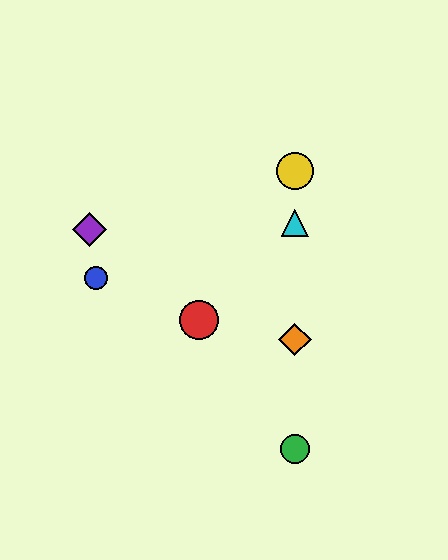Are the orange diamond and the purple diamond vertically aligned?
No, the orange diamond is at x≈295 and the purple diamond is at x≈90.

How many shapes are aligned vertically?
4 shapes (the green circle, the yellow circle, the orange diamond, the cyan triangle) are aligned vertically.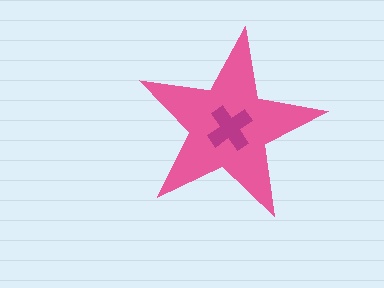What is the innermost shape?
The magenta cross.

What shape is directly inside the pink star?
The magenta cross.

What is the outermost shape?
The pink star.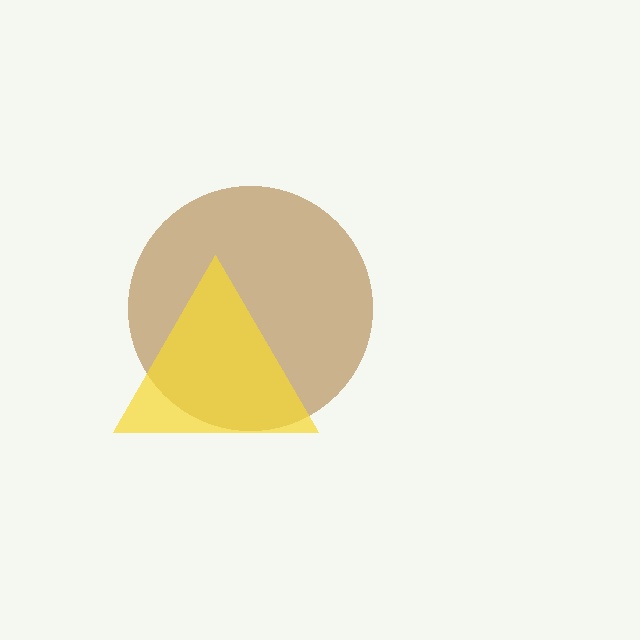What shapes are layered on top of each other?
The layered shapes are: a brown circle, a yellow triangle.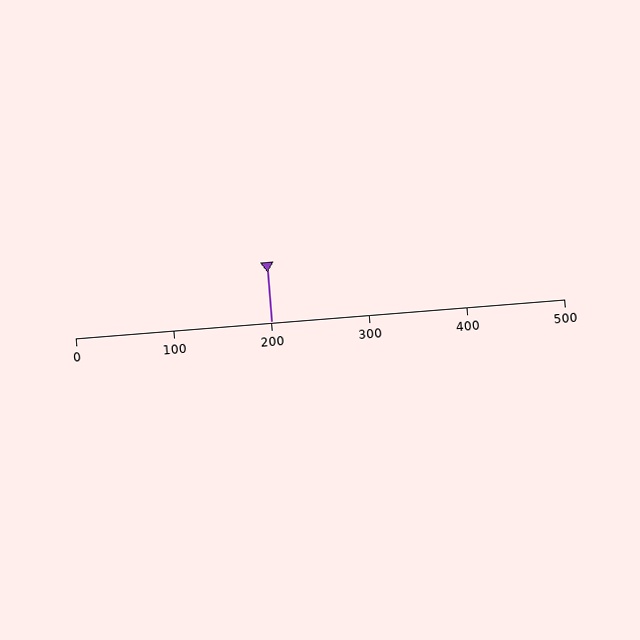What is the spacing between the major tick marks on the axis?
The major ticks are spaced 100 apart.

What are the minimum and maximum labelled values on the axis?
The axis runs from 0 to 500.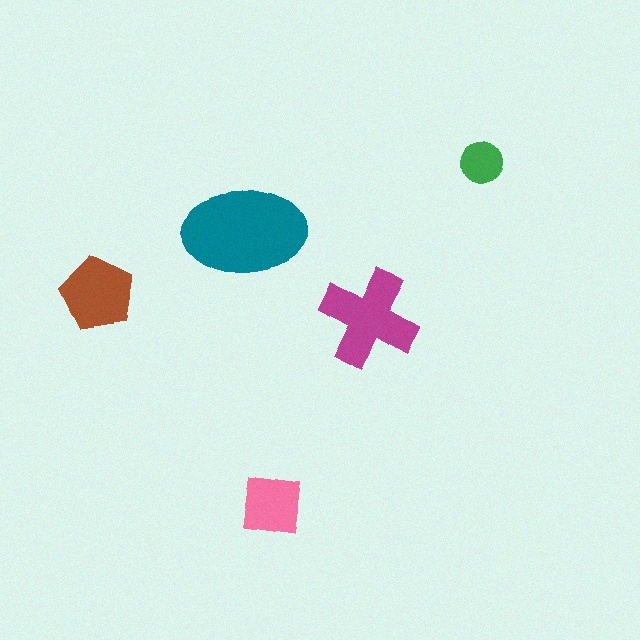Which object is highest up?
The green circle is topmost.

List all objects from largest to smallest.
The teal ellipse, the magenta cross, the brown pentagon, the pink square, the green circle.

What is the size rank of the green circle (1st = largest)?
5th.